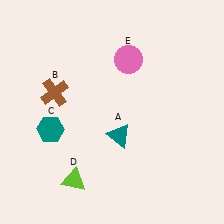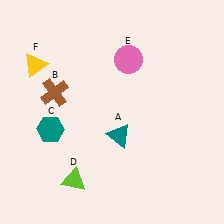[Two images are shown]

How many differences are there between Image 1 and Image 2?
There is 1 difference between the two images.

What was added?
A yellow triangle (F) was added in Image 2.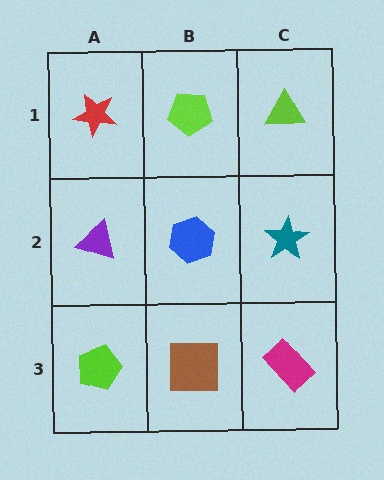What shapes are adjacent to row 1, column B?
A blue hexagon (row 2, column B), a red star (row 1, column A), a lime triangle (row 1, column C).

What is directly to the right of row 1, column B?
A lime triangle.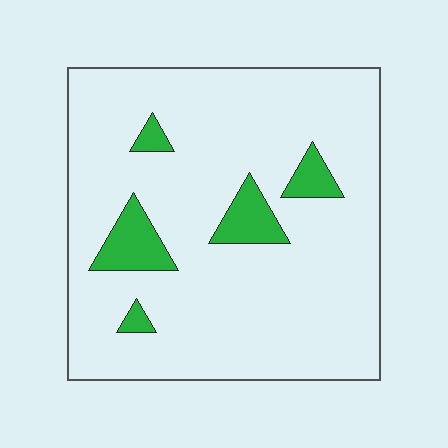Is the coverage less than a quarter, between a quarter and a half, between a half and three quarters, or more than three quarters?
Less than a quarter.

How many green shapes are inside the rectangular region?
5.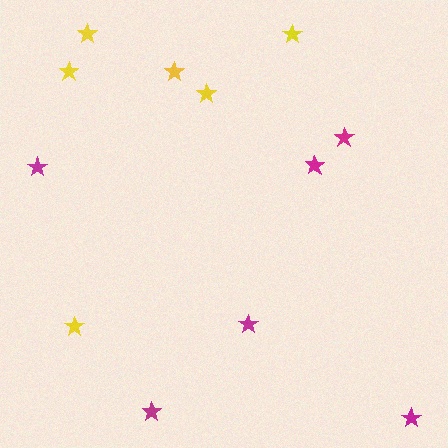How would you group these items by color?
There are 2 groups: one group of yellow stars (6) and one group of magenta stars (6).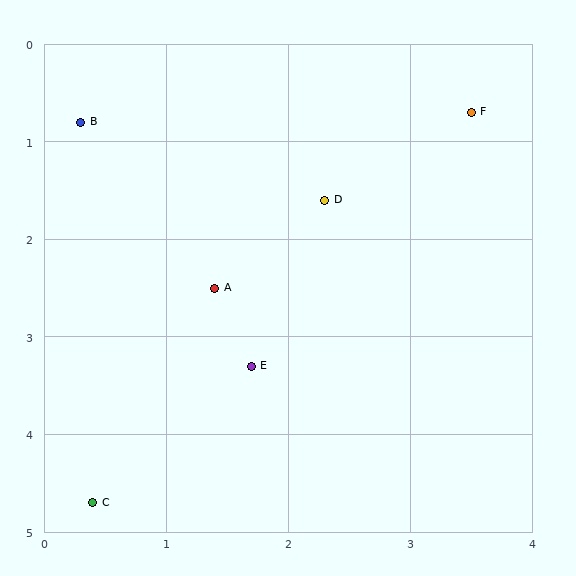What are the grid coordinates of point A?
Point A is at approximately (1.4, 2.5).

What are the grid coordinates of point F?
Point F is at approximately (3.5, 0.7).